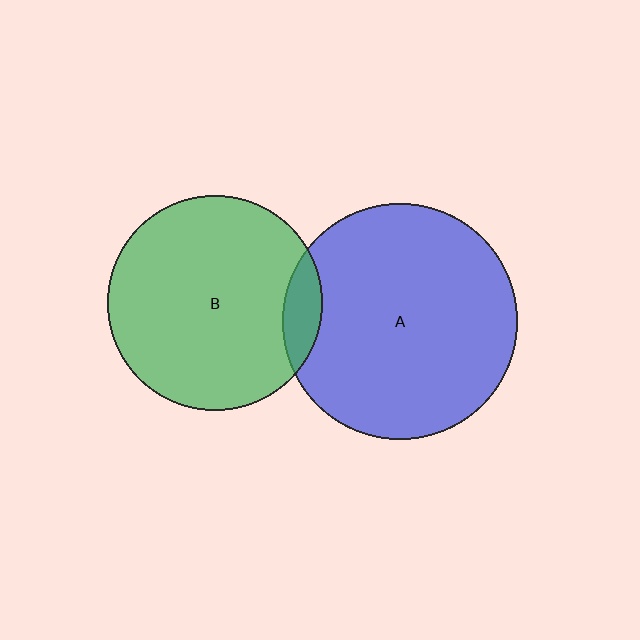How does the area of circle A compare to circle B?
Approximately 1.2 times.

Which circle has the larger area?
Circle A (blue).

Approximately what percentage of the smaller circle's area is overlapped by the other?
Approximately 10%.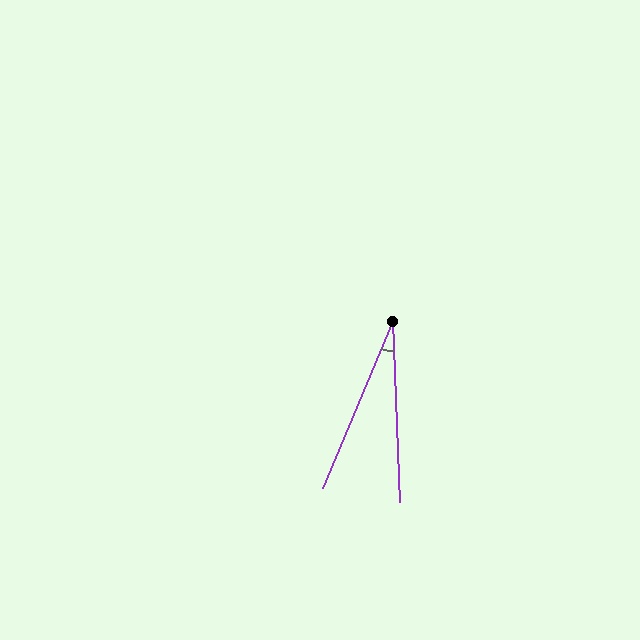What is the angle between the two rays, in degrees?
Approximately 25 degrees.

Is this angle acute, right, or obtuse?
It is acute.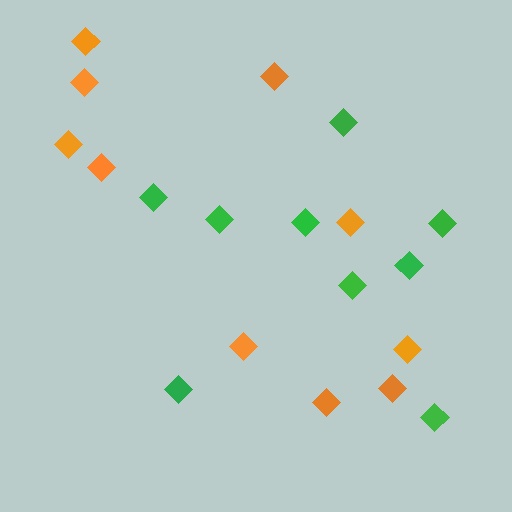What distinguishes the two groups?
There are 2 groups: one group of orange diamonds (10) and one group of green diamonds (9).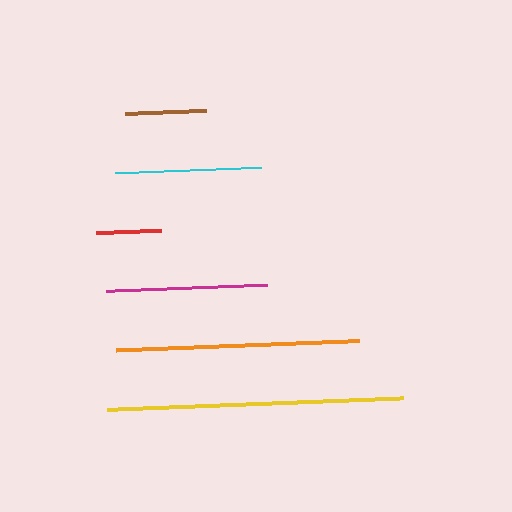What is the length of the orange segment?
The orange segment is approximately 244 pixels long.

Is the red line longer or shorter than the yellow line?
The yellow line is longer than the red line.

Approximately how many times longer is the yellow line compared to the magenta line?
The yellow line is approximately 1.8 times the length of the magenta line.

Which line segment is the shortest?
The red line is the shortest at approximately 66 pixels.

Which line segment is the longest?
The yellow line is the longest at approximately 296 pixels.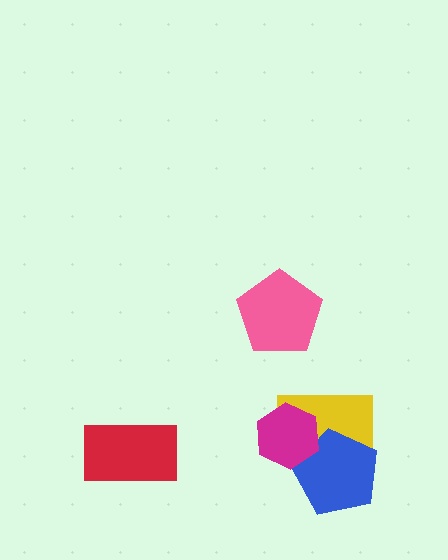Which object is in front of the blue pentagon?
The magenta hexagon is in front of the blue pentagon.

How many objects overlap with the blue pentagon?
2 objects overlap with the blue pentagon.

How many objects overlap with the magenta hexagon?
2 objects overlap with the magenta hexagon.